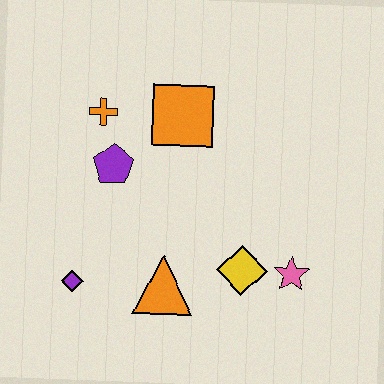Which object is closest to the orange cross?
The purple pentagon is closest to the orange cross.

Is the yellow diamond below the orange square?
Yes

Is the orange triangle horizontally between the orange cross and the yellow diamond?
Yes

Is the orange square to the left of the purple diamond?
No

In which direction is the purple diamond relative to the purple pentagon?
The purple diamond is below the purple pentagon.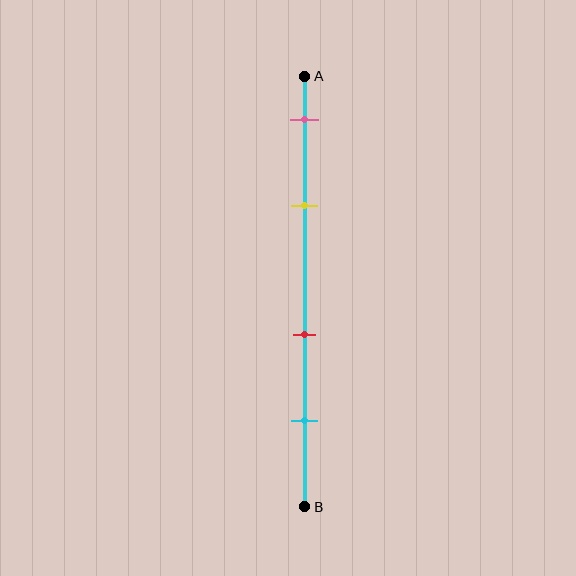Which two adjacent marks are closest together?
The pink and yellow marks are the closest adjacent pair.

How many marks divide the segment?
There are 4 marks dividing the segment.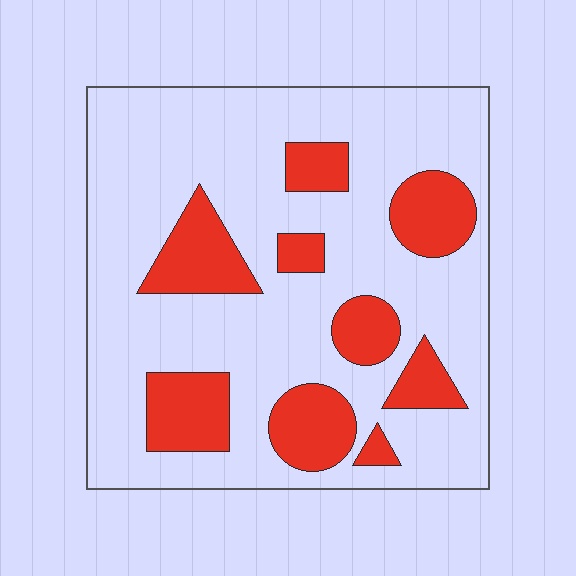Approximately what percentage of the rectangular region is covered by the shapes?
Approximately 25%.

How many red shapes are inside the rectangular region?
9.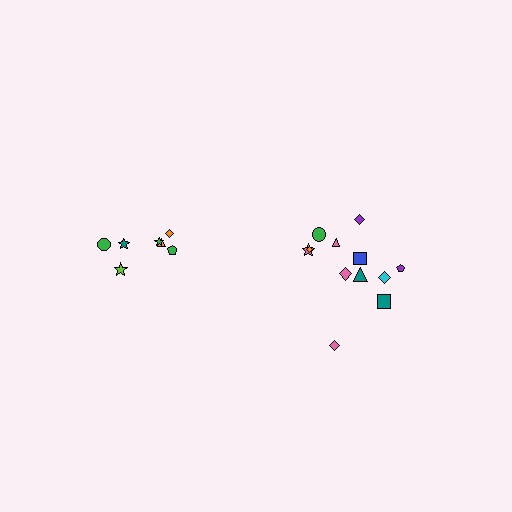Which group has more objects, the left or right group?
The right group.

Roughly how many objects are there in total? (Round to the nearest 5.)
Roughly 20 objects in total.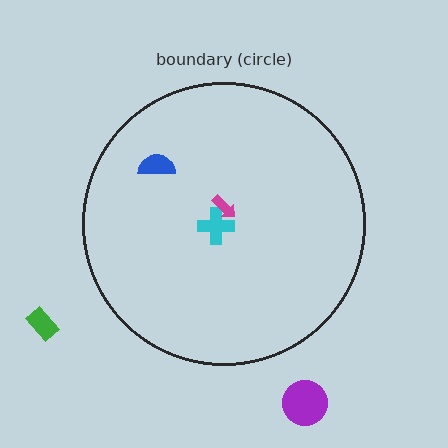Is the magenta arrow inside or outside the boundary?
Inside.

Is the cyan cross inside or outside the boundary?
Inside.